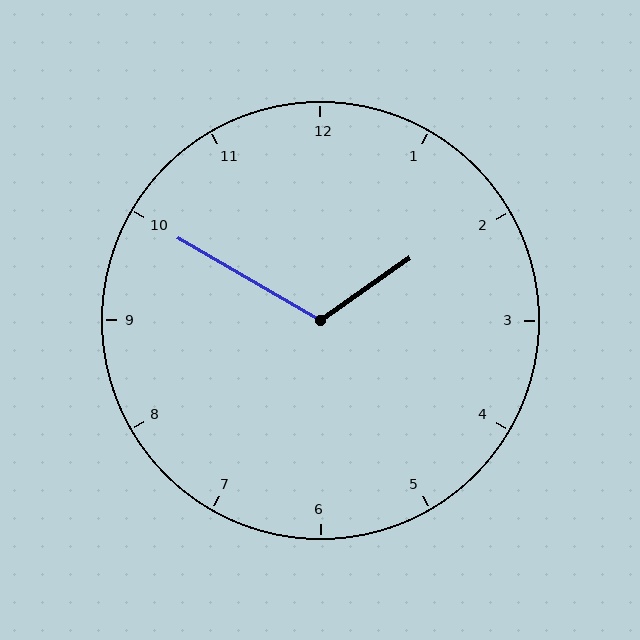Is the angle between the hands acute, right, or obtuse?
It is obtuse.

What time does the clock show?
1:50.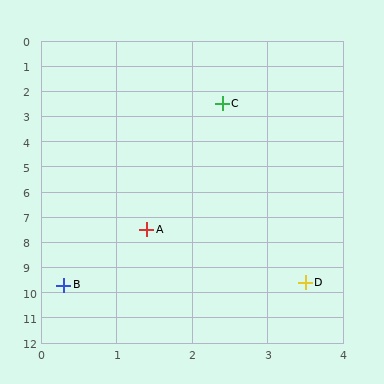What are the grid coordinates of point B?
Point B is at approximately (0.3, 9.7).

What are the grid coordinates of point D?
Point D is at approximately (3.5, 9.6).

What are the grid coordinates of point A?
Point A is at approximately (1.4, 7.5).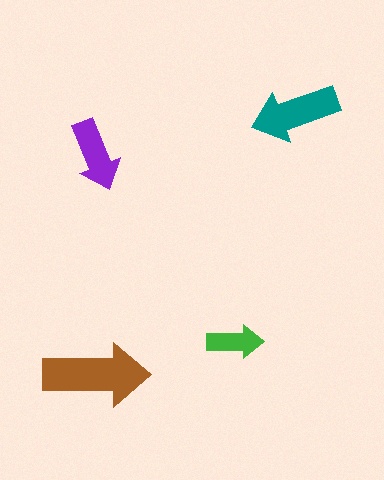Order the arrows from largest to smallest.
the brown one, the teal one, the purple one, the green one.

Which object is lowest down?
The brown arrow is bottommost.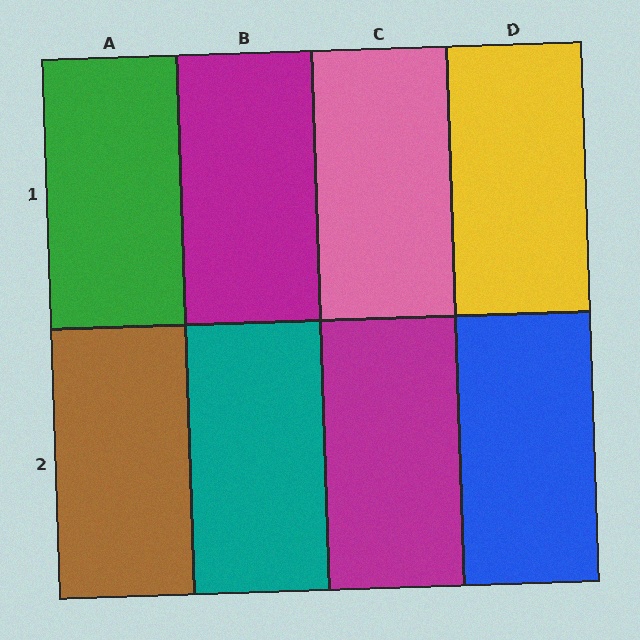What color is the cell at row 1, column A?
Green.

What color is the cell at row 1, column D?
Yellow.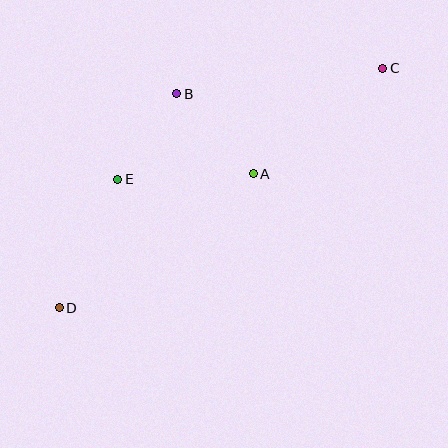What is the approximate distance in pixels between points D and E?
The distance between D and E is approximately 141 pixels.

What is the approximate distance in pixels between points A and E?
The distance between A and E is approximately 136 pixels.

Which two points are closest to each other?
Points B and E are closest to each other.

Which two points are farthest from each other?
Points C and D are farthest from each other.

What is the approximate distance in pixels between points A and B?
The distance between A and B is approximately 111 pixels.